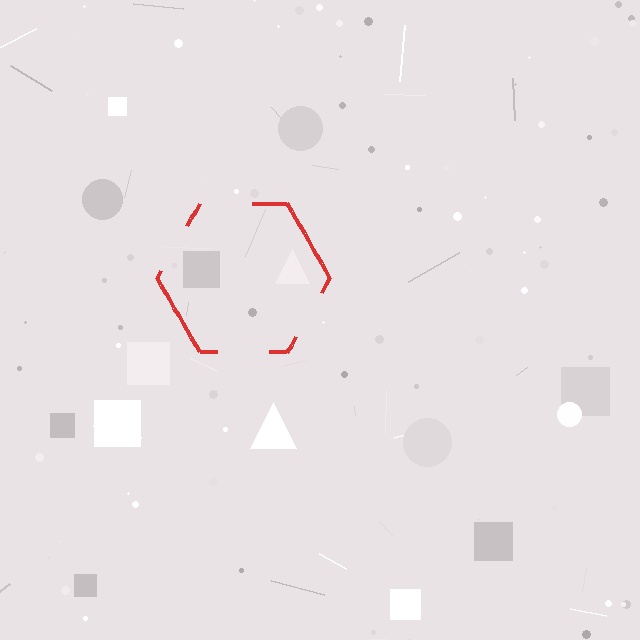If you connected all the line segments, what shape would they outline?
They would outline a hexagon.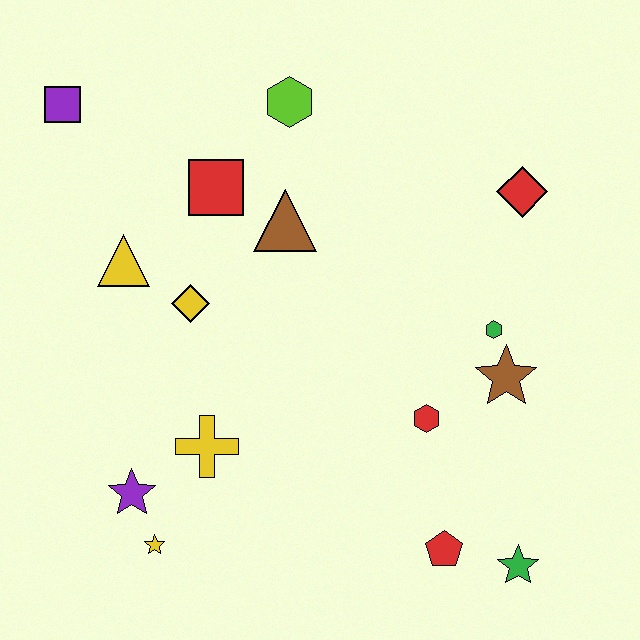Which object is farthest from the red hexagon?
The purple square is farthest from the red hexagon.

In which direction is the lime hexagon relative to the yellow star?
The lime hexagon is above the yellow star.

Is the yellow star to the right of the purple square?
Yes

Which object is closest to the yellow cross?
The purple star is closest to the yellow cross.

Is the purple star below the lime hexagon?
Yes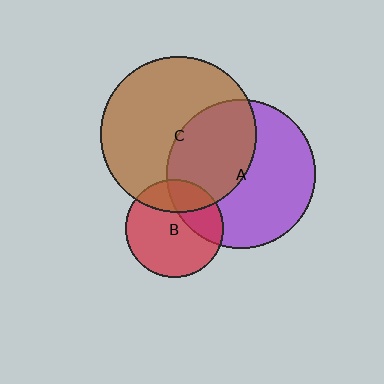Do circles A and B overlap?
Yes.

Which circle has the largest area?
Circle C (brown).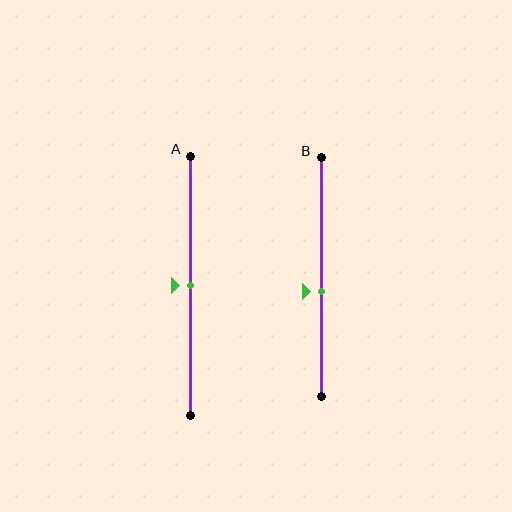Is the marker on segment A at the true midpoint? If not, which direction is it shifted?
Yes, the marker on segment A is at the true midpoint.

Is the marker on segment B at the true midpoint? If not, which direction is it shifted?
No, the marker on segment B is shifted downward by about 6% of the segment length.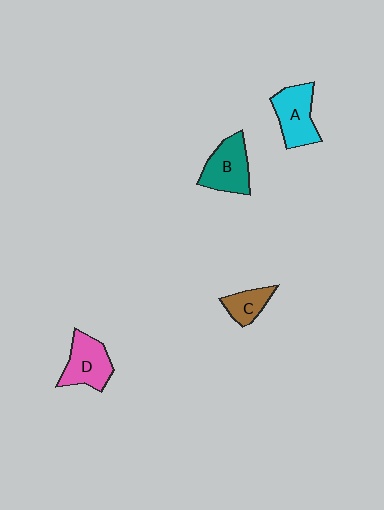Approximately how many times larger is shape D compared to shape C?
Approximately 1.7 times.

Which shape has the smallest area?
Shape C (brown).